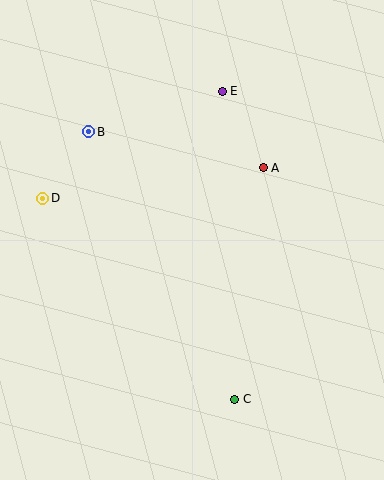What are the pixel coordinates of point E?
Point E is at (222, 91).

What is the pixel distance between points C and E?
The distance between C and E is 308 pixels.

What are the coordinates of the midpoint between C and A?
The midpoint between C and A is at (249, 284).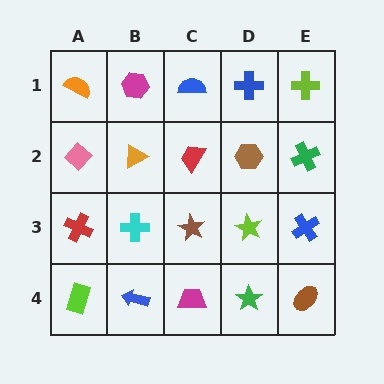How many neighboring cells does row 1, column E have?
2.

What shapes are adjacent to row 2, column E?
A lime cross (row 1, column E), a blue cross (row 3, column E), a brown hexagon (row 2, column D).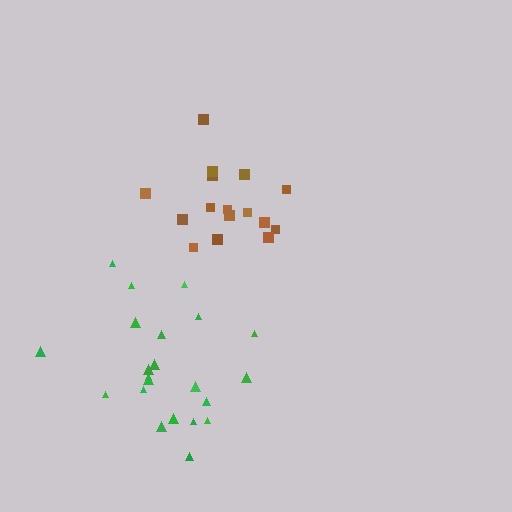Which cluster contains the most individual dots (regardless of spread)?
Green (22).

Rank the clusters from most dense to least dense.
brown, green.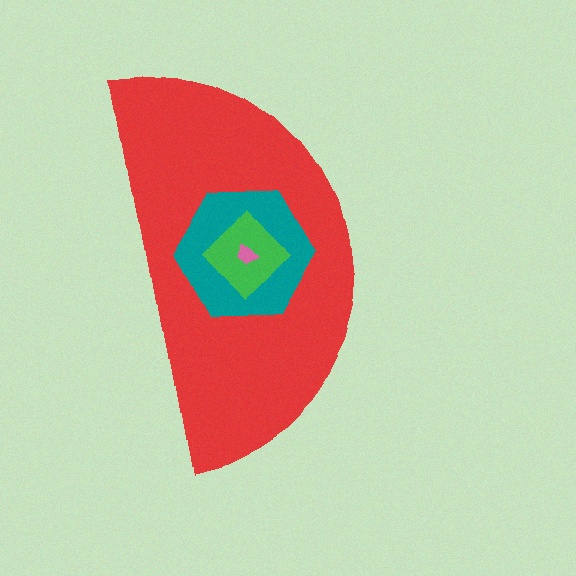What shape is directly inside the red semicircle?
The teal hexagon.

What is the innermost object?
The pink trapezoid.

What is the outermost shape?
The red semicircle.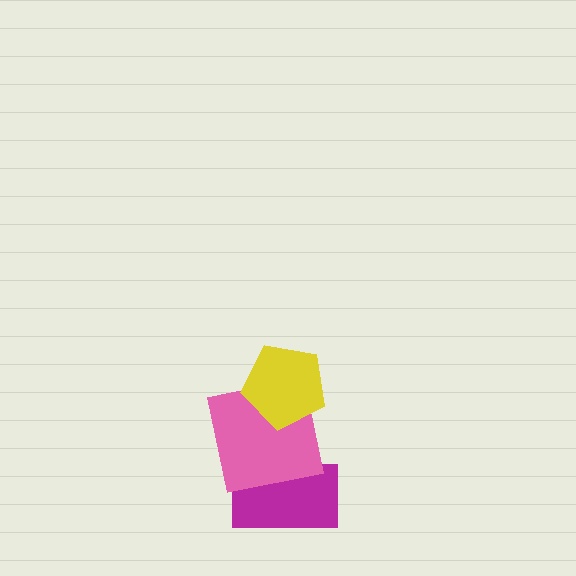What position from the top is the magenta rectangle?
The magenta rectangle is 3rd from the top.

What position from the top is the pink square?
The pink square is 2nd from the top.